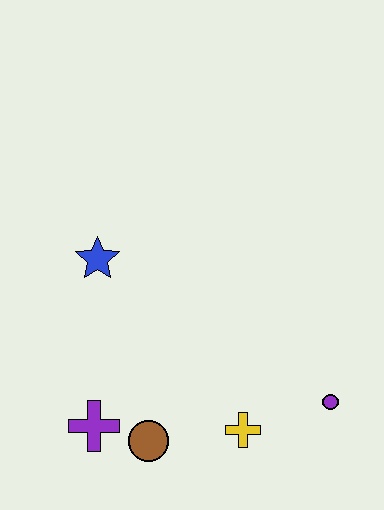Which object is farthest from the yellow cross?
The blue star is farthest from the yellow cross.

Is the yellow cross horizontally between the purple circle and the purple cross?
Yes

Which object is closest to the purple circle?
The yellow cross is closest to the purple circle.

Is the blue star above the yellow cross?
Yes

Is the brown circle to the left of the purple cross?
No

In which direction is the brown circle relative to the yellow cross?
The brown circle is to the left of the yellow cross.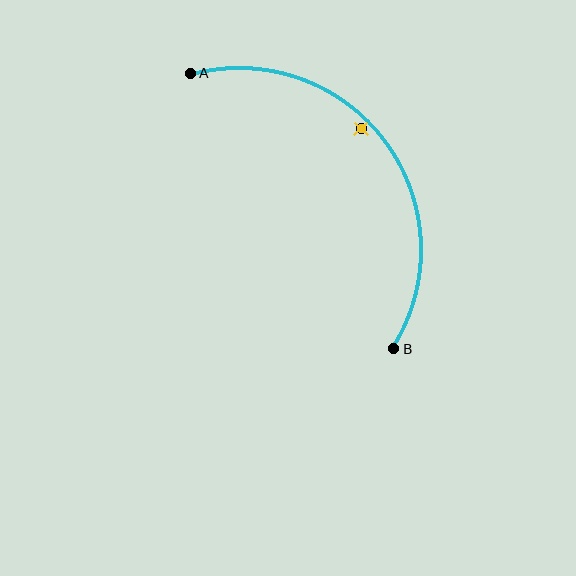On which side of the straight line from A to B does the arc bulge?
The arc bulges above and to the right of the straight line connecting A and B.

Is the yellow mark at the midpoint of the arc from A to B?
No — the yellow mark does not lie on the arc at all. It sits slightly inside the curve.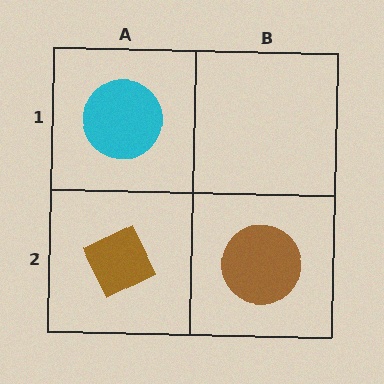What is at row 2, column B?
A brown circle.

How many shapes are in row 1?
1 shape.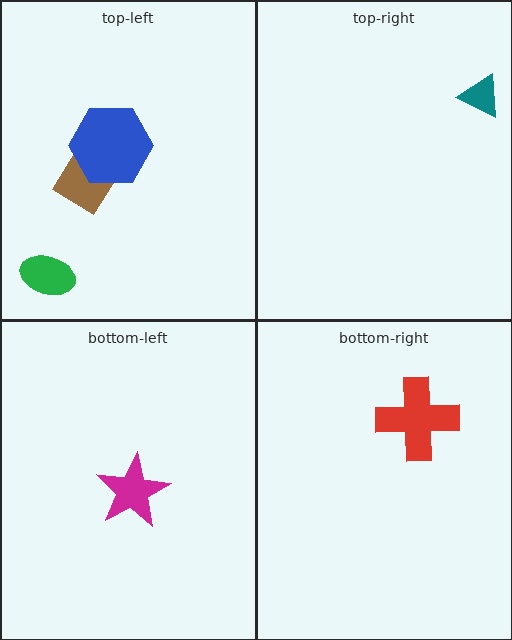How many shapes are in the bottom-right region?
1.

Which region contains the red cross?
The bottom-right region.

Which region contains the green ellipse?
The top-left region.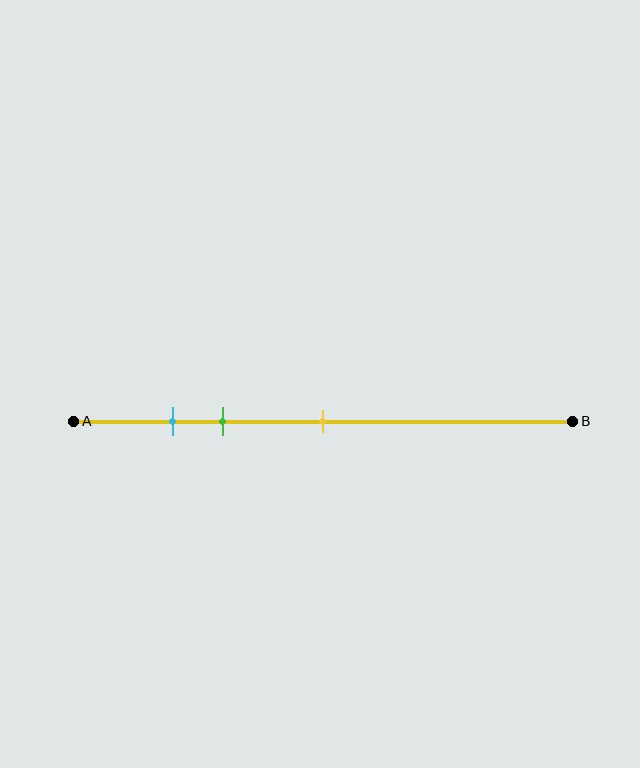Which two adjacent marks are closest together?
The cyan and green marks are the closest adjacent pair.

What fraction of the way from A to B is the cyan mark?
The cyan mark is approximately 20% (0.2) of the way from A to B.